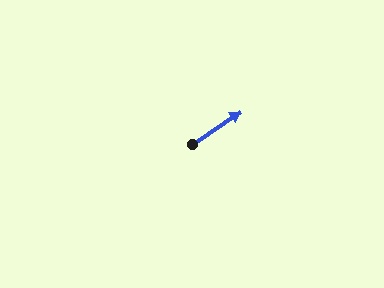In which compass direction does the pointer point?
Northeast.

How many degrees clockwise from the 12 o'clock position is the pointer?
Approximately 57 degrees.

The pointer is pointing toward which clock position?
Roughly 2 o'clock.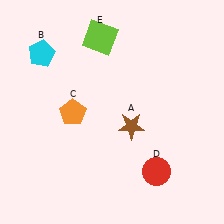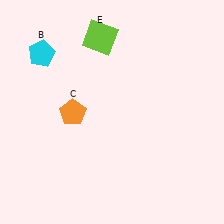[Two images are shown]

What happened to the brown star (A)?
The brown star (A) was removed in Image 2. It was in the bottom-right area of Image 1.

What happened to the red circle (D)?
The red circle (D) was removed in Image 2. It was in the bottom-right area of Image 1.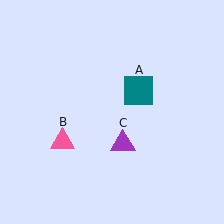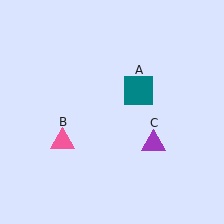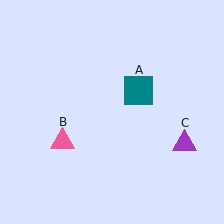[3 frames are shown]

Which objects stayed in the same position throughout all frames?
Teal square (object A) and pink triangle (object B) remained stationary.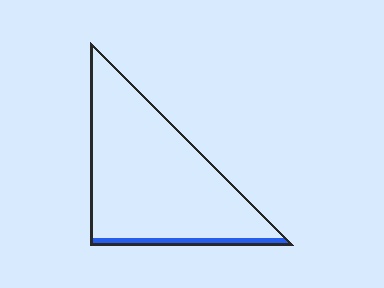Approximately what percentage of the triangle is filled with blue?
Approximately 10%.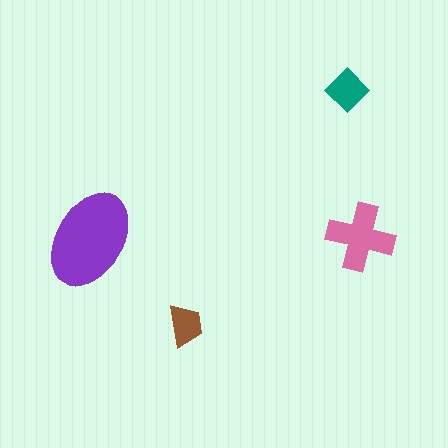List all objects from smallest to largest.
The brown trapezoid, the teal diamond, the pink cross, the purple ellipse.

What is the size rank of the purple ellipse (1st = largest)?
1st.